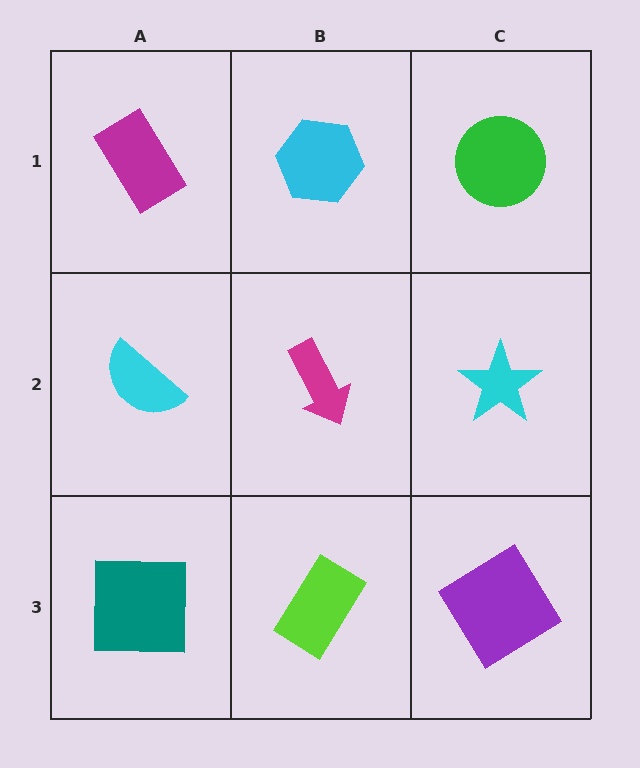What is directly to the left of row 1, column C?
A cyan hexagon.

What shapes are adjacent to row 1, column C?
A cyan star (row 2, column C), a cyan hexagon (row 1, column B).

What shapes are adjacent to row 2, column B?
A cyan hexagon (row 1, column B), a lime rectangle (row 3, column B), a cyan semicircle (row 2, column A), a cyan star (row 2, column C).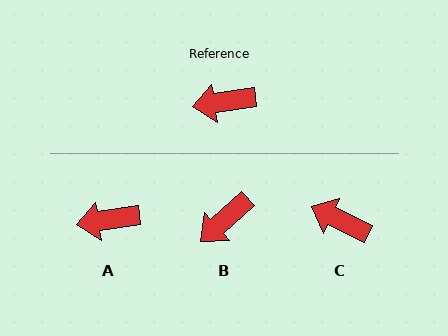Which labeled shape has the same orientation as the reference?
A.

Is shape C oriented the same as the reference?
No, it is off by about 34 degrees.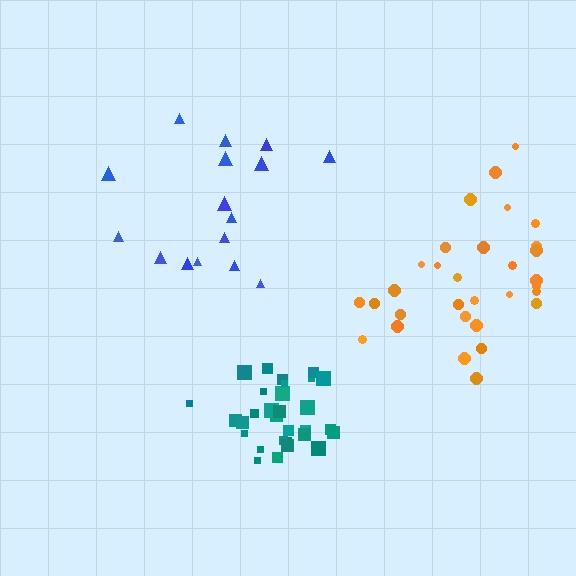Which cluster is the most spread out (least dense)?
Blue.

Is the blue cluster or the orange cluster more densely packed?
Orange.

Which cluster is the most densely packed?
Teal.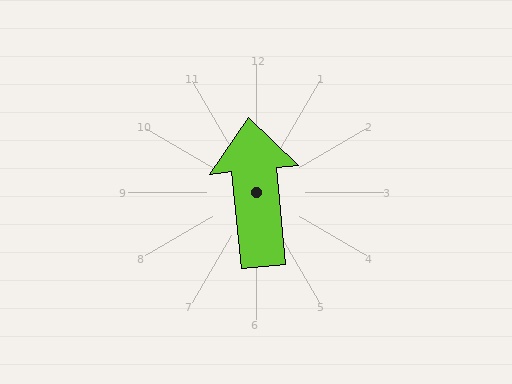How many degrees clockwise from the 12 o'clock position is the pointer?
Approximately 354 degrees.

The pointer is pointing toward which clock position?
Roughly 12 o'clock.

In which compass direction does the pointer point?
North.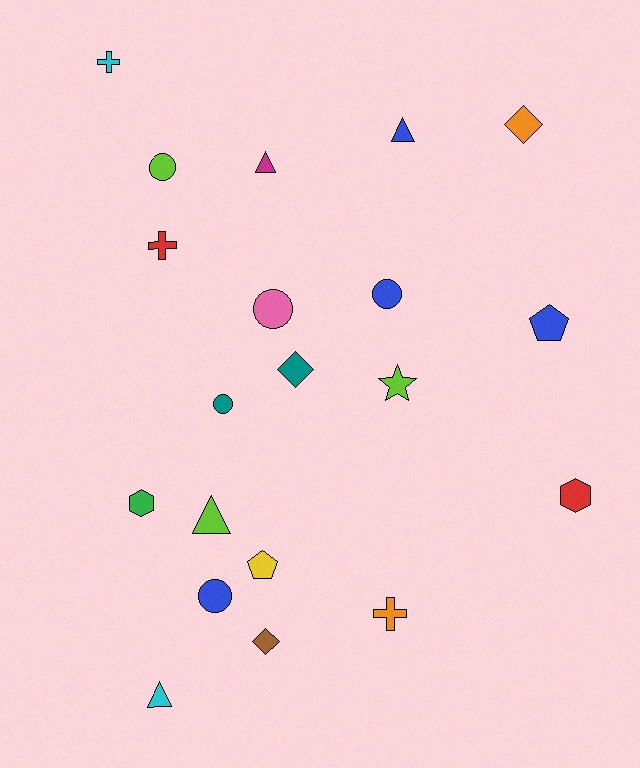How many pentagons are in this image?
There are 2 pentagons.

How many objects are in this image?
There are 20 objects.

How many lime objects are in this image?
There are 3 lime objects.